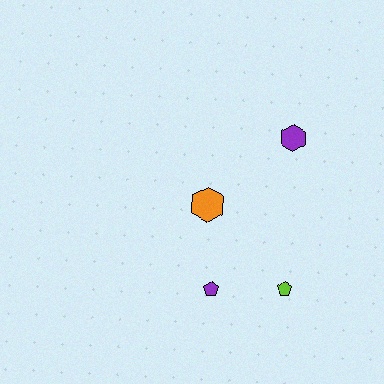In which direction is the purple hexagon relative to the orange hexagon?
The purple hexagon is to the right of the orange hexagon.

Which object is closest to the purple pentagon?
The lime pentagon is closest to the purple pentagon.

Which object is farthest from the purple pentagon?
The purple hexagon is farthest from the purple pentagon.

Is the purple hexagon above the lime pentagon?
Yes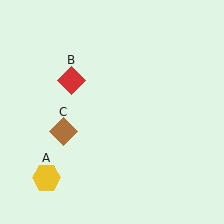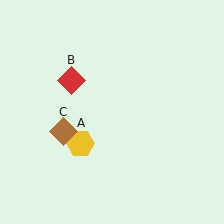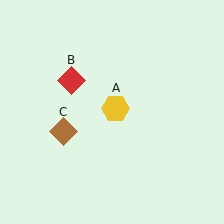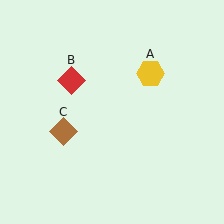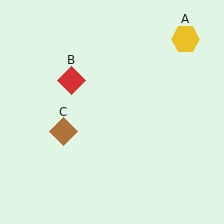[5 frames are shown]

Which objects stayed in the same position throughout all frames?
Red diamond (object B) and brown diamond (object C) remained stationary.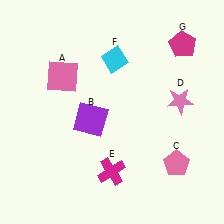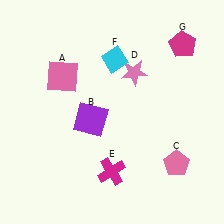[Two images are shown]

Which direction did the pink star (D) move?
The pink star (D) moved left.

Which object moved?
The pink star (D) moved left.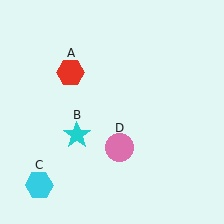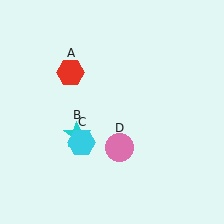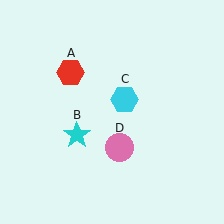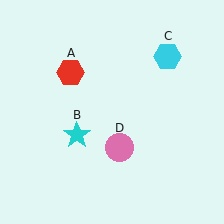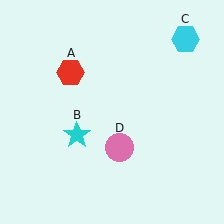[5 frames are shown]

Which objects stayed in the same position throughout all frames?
Red hexagon (object A) and cyan star (object B) and pink circle (object D) remained stationary.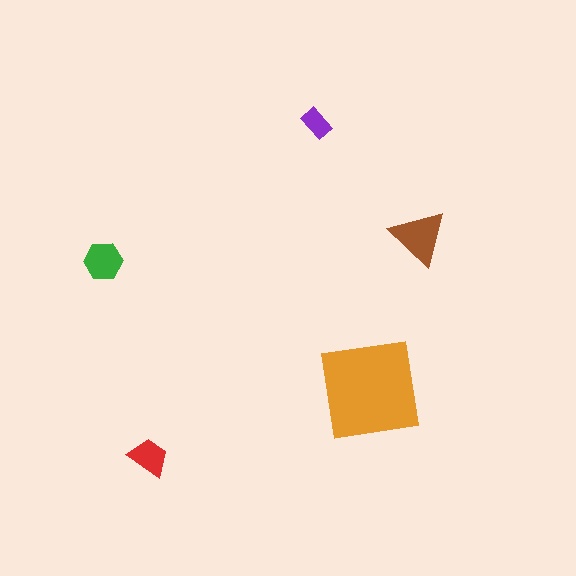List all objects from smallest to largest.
The purple rectangle, the red trapezoid, the green hexagon, the brown triangle, the orange square.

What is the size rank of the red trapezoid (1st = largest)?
4th.